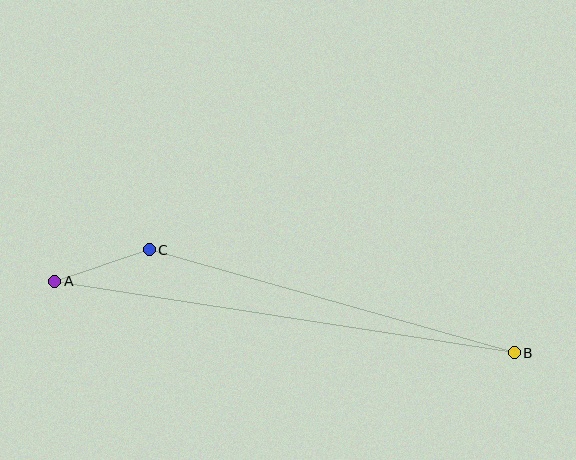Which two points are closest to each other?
Points A and C are closest to each other.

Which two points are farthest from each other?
Points A and B are farthest from each other.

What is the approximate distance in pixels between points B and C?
The distance between B and C is approximately 379 pixels.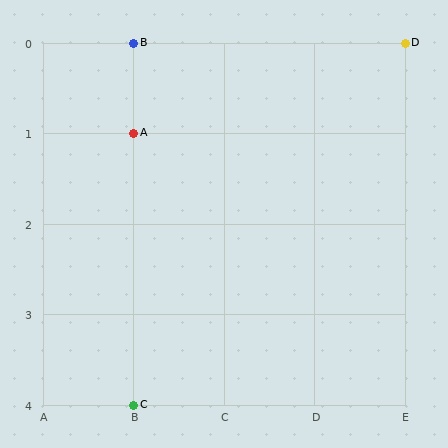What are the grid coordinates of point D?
Point D is at grid coordinates (E, 0).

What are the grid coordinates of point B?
Point B is at grid coordinates (B, 0).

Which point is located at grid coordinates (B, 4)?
Point C is at (B, 4).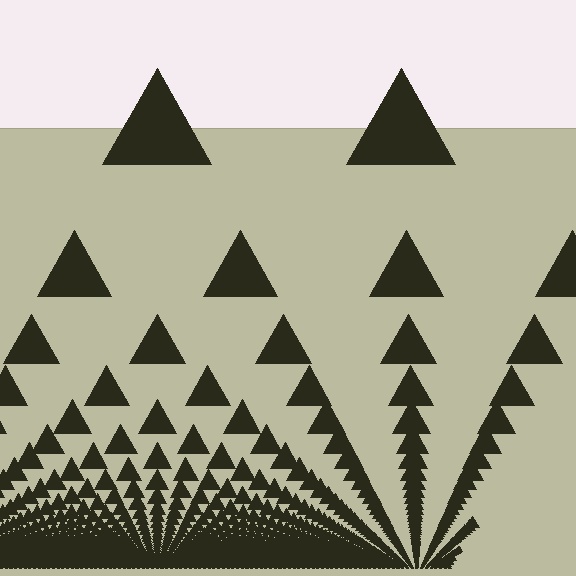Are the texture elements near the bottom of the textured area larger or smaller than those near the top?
Smaller. The gradient is inverted — elements near the bottom are smaller and denser.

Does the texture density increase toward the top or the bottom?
Density increases toward the bottom.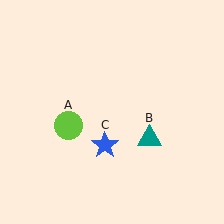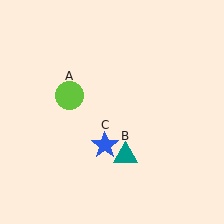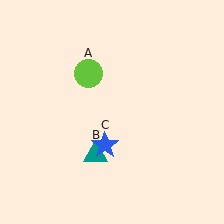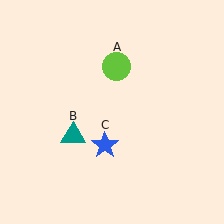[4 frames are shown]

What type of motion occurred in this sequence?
The lime circle (object A), teal triangle (object B) rotated clockwise around the center of the scene.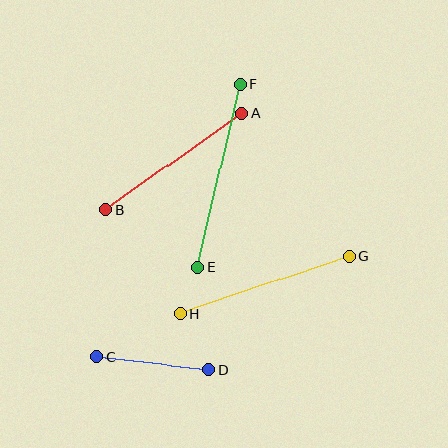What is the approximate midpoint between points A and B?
The midpoint is at approximately (174, 162) pixels.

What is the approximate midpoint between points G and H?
The midpoint is at approximately (265, 285) pixels.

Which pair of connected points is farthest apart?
Points E and F are farthest apart.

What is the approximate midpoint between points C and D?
The midpoint is at approximately (152, 363) pixels.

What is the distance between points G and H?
The distance is approximately 178 pixels.